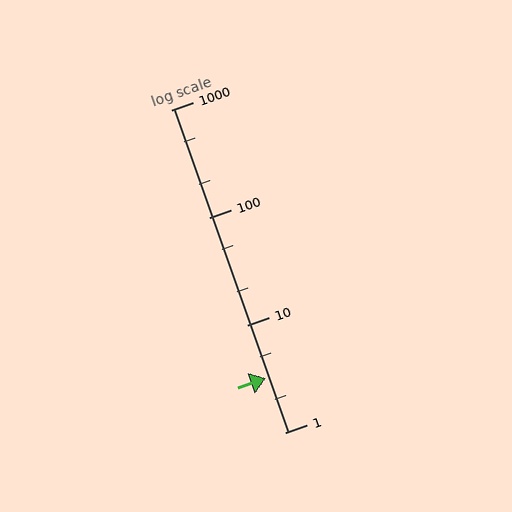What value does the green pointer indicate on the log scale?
The pointer indicates approximately 3.2.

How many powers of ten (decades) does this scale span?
The scale spans 3 decades, from 1 to 1000.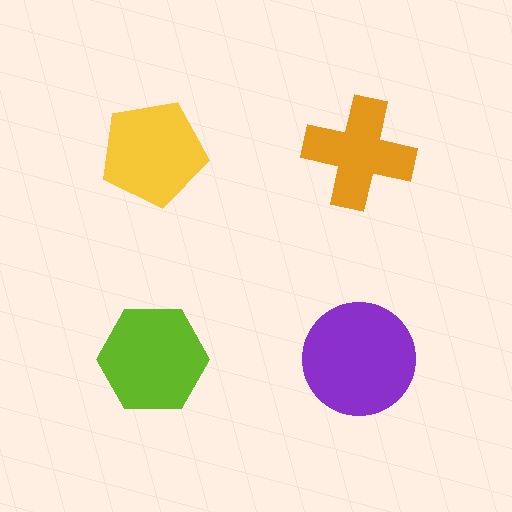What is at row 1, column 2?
An orange cross.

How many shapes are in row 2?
2 shapes.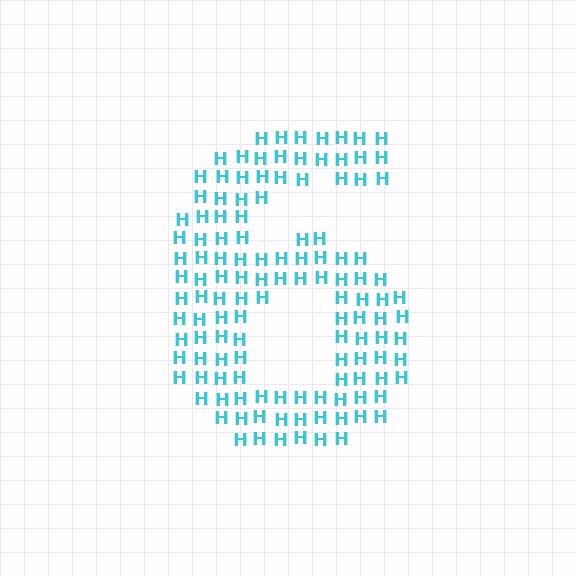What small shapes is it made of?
It is made of small letter H's.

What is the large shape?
The large shape is the digit 6.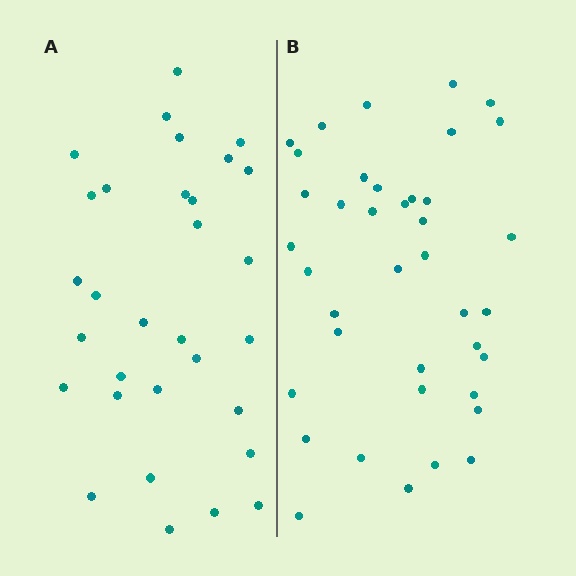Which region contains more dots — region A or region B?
Region B (the right region) has more dots.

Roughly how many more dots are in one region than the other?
Region B has roughly 8 or so more dots than region A.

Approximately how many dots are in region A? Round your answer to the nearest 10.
About 30 dots. (The exact count is 31, which rounds to 30.)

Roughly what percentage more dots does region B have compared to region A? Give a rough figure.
About 25% more.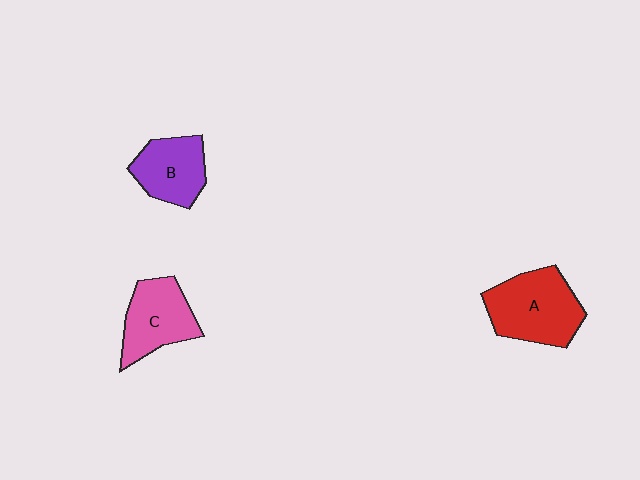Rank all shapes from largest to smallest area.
From largest to smallest: A (red), C (pink), B (purple).